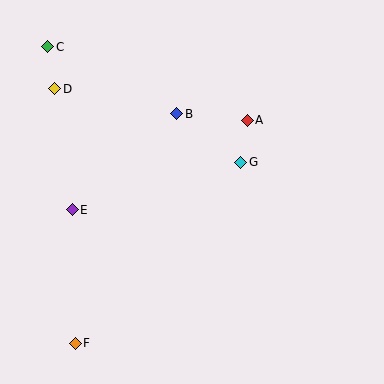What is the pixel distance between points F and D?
The distance between F and D is 255 pixels.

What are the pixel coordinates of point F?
Point F is at (75, 343).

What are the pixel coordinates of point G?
Point G is at (241, 162).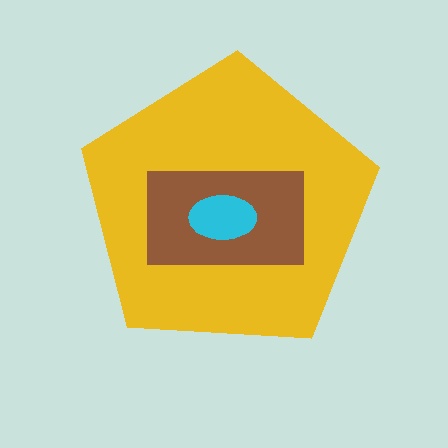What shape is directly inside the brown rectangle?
The cyan ellipse.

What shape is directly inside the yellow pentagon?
The brown rectangle.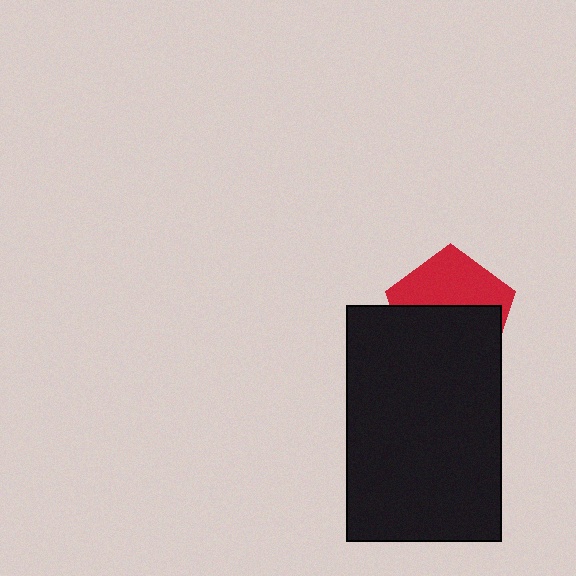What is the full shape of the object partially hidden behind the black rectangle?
The partially hidden object is a red pentagon.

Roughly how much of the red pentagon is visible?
About half of it is visible (roughly 45%).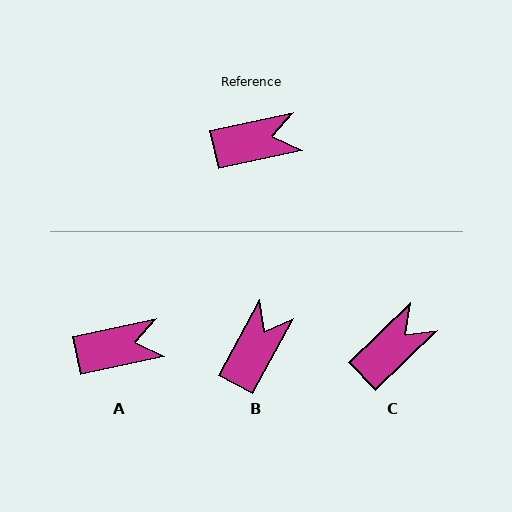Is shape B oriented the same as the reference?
No, it is off by about 49 degrees.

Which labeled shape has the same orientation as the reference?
A.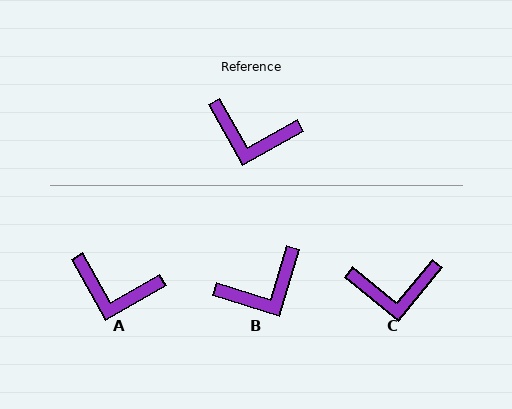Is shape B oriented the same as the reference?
No, it is off by about 43 degrees.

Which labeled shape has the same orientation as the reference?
A.